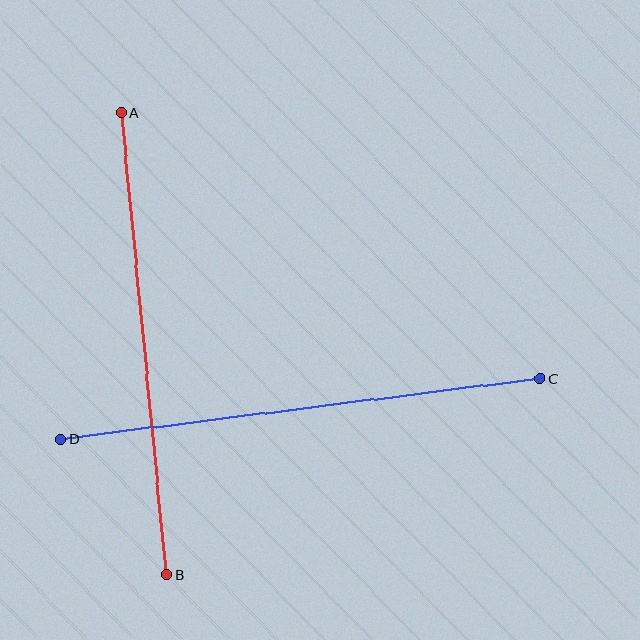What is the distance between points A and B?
The distance is approximately 464 pixels.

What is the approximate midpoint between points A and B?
The midpoint is at approximately (144, 344) pixels.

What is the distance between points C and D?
The distance is approximately 483 pixels.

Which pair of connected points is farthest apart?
Points C and D are farthest apart.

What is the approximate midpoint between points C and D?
The midpoint is at approximately (301, 409) pixels.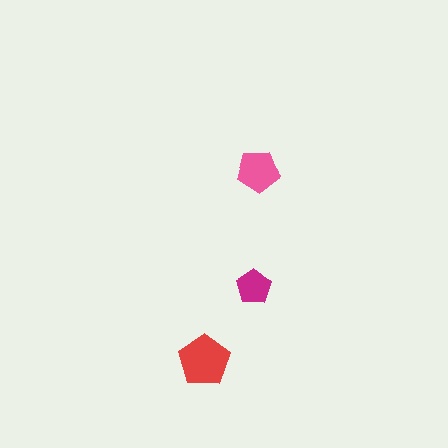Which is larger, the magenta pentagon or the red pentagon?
The red one.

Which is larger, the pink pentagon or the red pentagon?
The red one.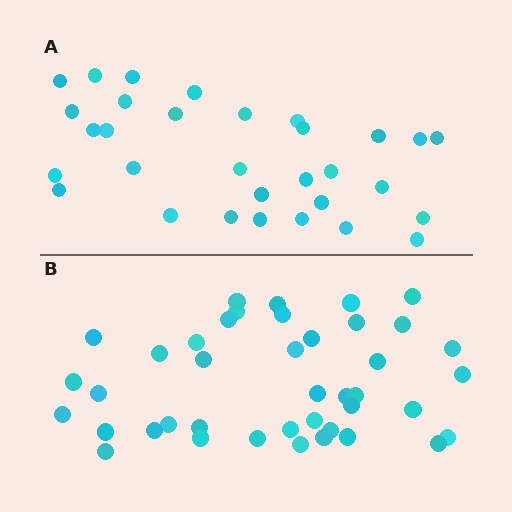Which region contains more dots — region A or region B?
Region B (the bottom region) has more dots.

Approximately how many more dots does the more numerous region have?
Region B has roughly 10 or so more dots than region A.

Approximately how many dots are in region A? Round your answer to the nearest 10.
About 30 dots. (The exact count is 31, which rounds to 30.)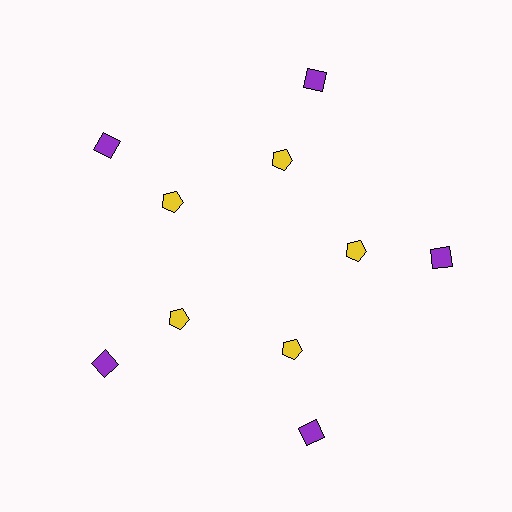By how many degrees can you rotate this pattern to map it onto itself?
The pattern maps onto itself every 72 degrees of rotation.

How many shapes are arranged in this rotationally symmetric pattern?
There are 10 shapes, arranged in 5 groups of 2.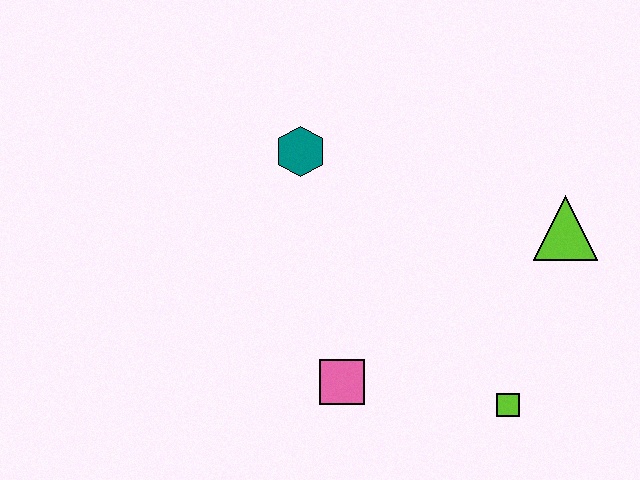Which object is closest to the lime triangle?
The lime square is closest to the lime triangle.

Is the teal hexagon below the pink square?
No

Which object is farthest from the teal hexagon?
The lime square is farthest from the teal hexagon.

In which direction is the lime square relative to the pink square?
The lime square is to the right of the pink square.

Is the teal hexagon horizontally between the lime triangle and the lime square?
No